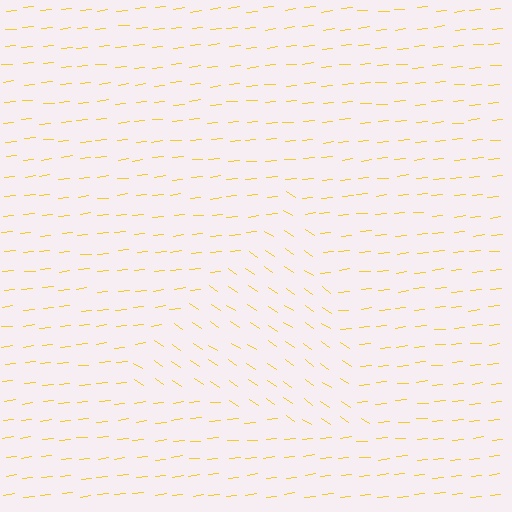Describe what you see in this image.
The image is filled with small yellow line segments. A triangle region in the image has lines oriented differently from the surrounding lines, creating a visible texture boundary.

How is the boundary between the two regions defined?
The boundary is defined purely by a change in line orientation (approximately 40 degrees difference). All lines are the same color and thickness.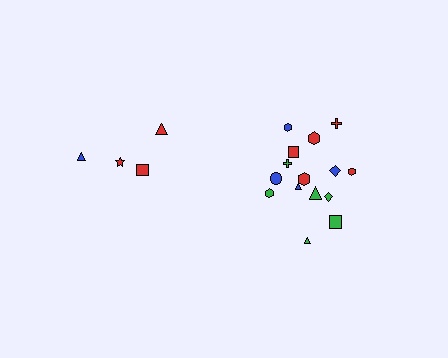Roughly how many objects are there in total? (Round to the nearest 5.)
Roughly 20 objects in total.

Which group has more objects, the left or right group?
The right group.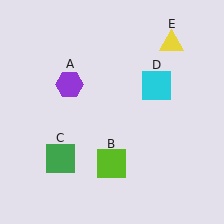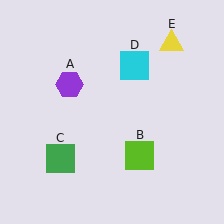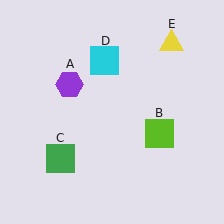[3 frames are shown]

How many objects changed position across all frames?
2 objects changed position: lime square (object B), cyan square (object D).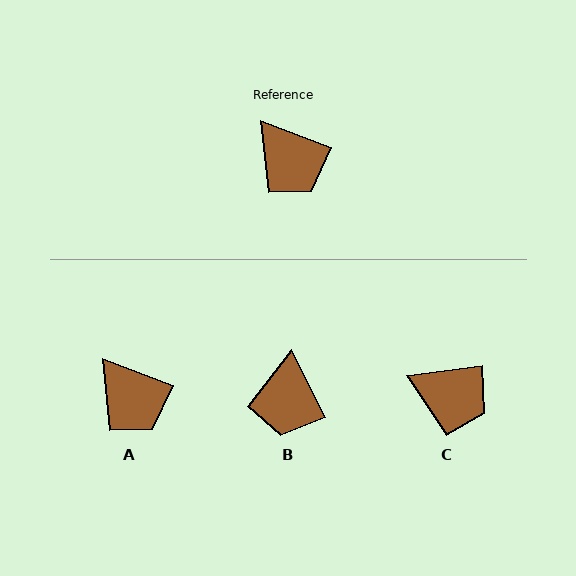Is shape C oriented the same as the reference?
No, it is off by about 28 degrees.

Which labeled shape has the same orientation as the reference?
A.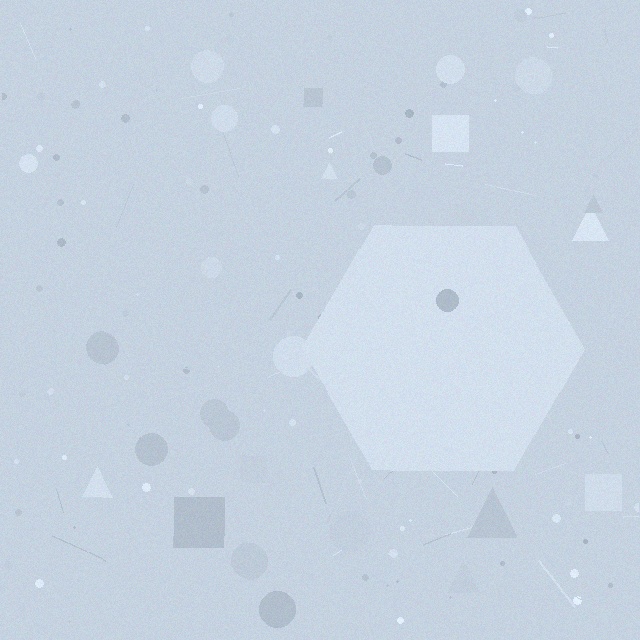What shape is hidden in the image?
A hexagon is hidden in the image.